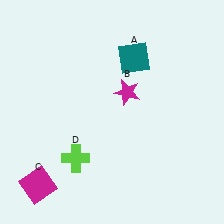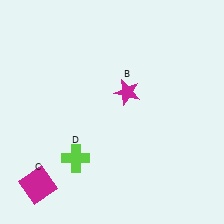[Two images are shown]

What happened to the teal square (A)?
The teal square (A) was removed in Image 2. It was in the top-right area of Image 1.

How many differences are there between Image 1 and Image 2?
There is 1 difference between the two images.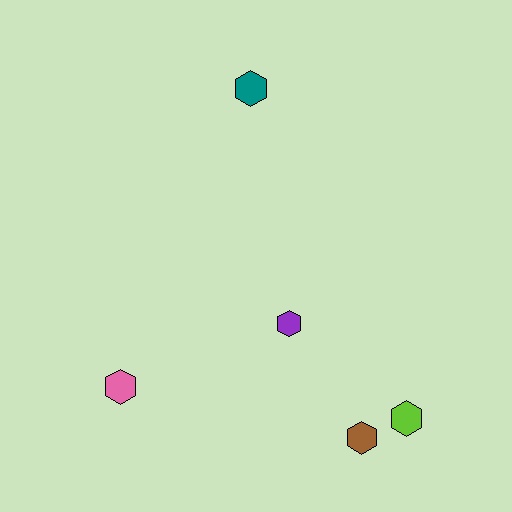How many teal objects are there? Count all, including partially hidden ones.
There is 1 teal object.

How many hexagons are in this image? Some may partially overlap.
There are 5 hexagons.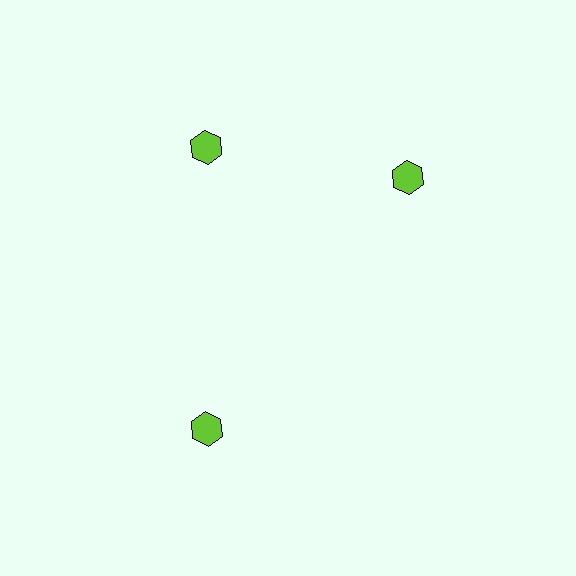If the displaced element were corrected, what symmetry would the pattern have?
It would have 3-fold rotational symmetry — the pattern would map onto itself every 120 degrees.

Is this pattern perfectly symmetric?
No. The 3 lime hexagons are arranged in a ring, but one element near the 3 o'clock position is rotated out of alignment along the ring, breaking the 3-fold rotational symmetry.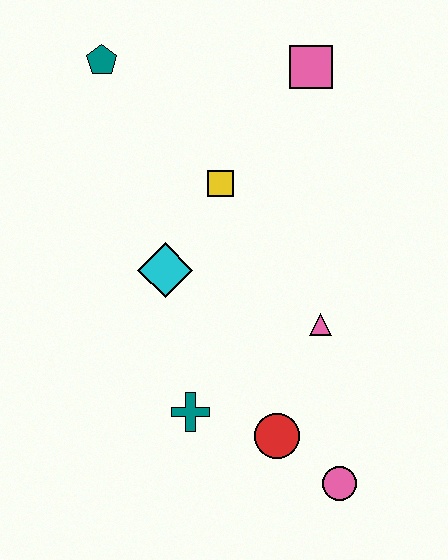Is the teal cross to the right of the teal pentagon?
Yes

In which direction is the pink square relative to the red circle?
The pink square is above the red circle.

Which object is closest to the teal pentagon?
The yellow square is closest to the teal pentagon.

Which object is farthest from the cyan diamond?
The pink circle is farthest from the cyan diamond.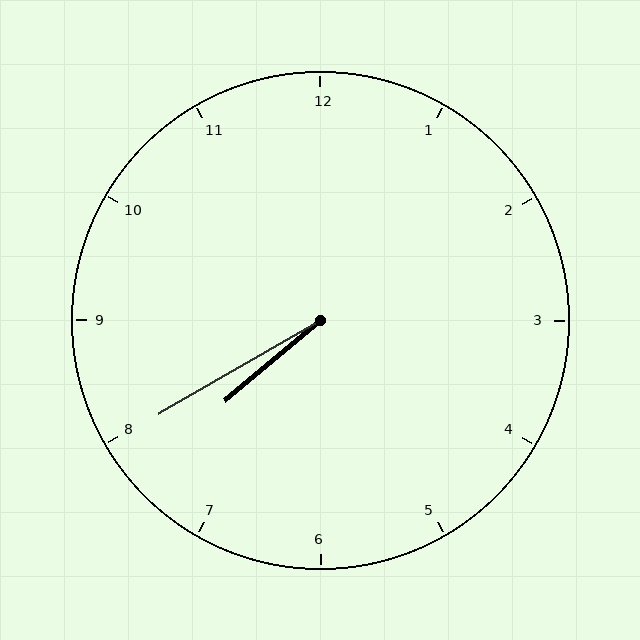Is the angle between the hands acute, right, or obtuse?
It is acute.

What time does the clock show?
7:40.